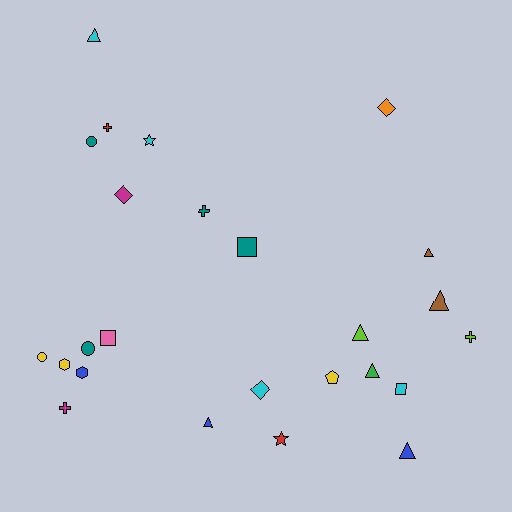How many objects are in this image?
There are 25 objects.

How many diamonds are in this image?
There are 3 diamonds.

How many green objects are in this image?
There is 1 green object.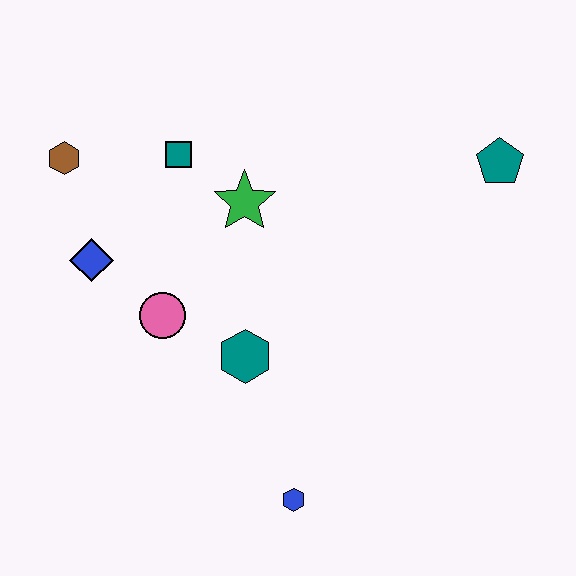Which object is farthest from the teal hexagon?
The teal pentagon is farthest from the teal hexagon.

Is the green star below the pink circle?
No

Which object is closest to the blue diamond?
The pink circle is closest to the blue diamond.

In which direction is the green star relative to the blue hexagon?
The green star is above the blue hexagon.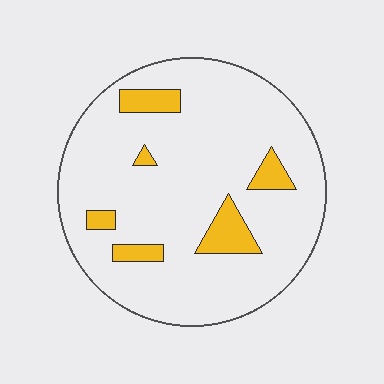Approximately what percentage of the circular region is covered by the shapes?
Approximately 10%.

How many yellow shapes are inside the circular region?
6.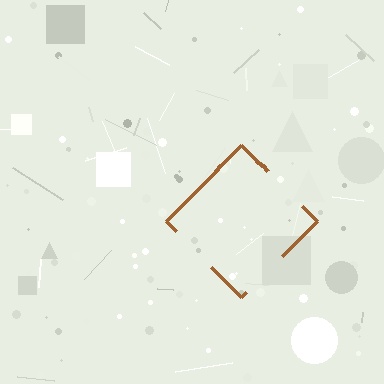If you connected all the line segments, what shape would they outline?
They would outline a diamond.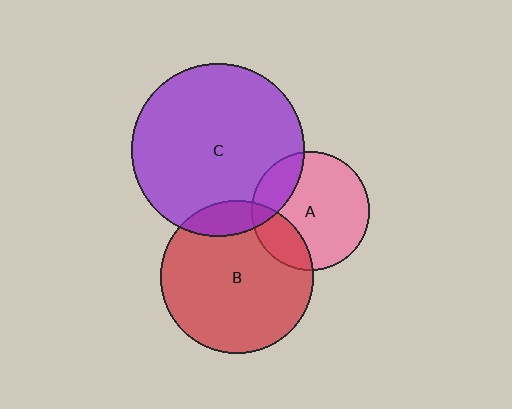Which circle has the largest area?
Circle C (purple).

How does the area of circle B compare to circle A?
Approximately 1.7 times.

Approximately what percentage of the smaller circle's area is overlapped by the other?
Approximately 20%.